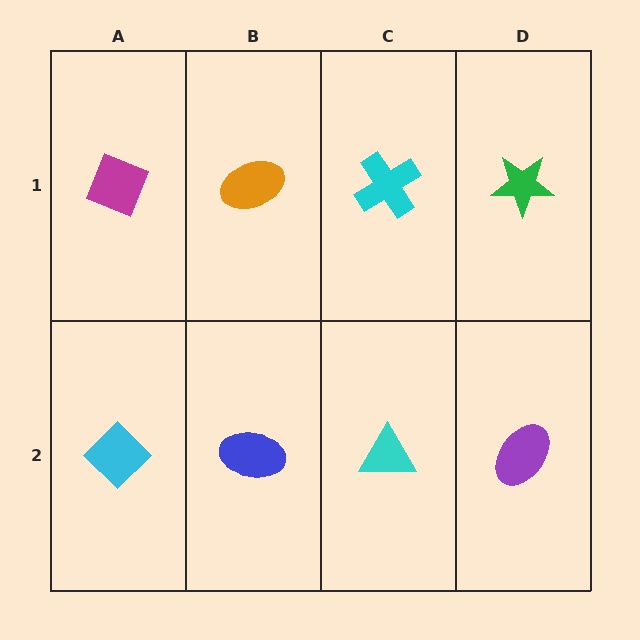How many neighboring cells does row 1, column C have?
3.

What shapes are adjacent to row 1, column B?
A blue ellipse (row 2, column B), a magenta diamond (row 1, column A), a cyan cross (row 1, column C).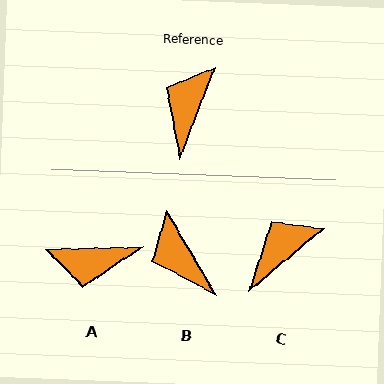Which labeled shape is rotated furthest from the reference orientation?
A, about 112 degrees away.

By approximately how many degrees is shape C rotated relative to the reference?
Approximately 29 degrees clockwise.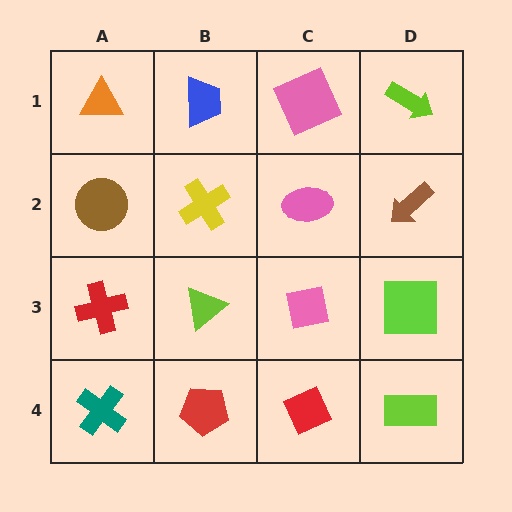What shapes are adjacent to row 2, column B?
A blue trapezoid (row 1, column B), a lime triangle (row 3, column B), a brown circle (row 2, column A), a pink ellipse (row 2, column C).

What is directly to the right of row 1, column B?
A pink square.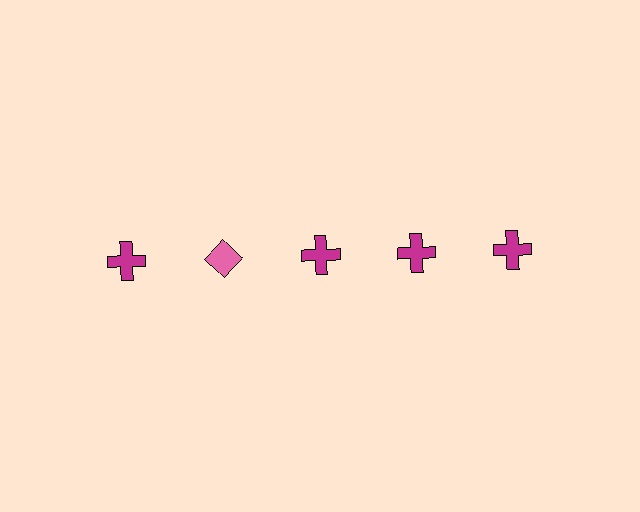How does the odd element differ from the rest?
It differs in both color (pink instead of magenta) and shape (diamond instead of cross).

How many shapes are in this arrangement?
There are 5 shapes arranged in a grid pattern.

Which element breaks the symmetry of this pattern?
The pink diamond in the top row, second from left column breaks the symmetry. All other shapes are magenta crosses.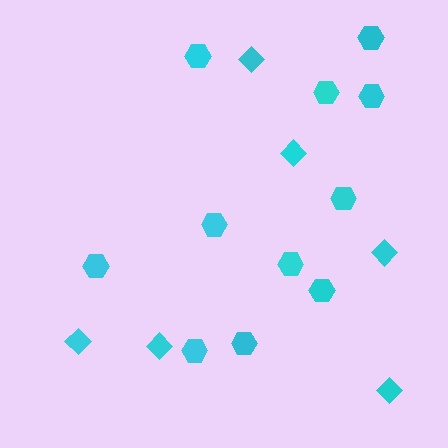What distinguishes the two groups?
There are 2 groups: one group of diamonds (6) and one group of hexagons (11).